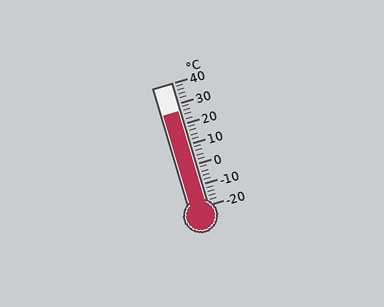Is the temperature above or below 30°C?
The temperature is below 30°C.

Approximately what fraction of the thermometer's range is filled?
The thermometer is filled to approximately 75% of its range.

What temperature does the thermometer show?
The thermometer shows approximately 26°C.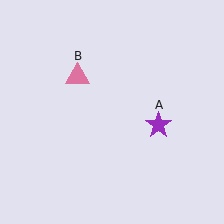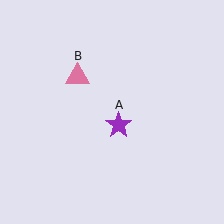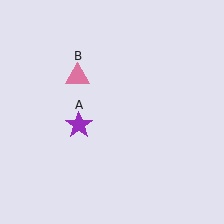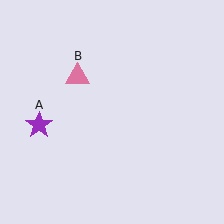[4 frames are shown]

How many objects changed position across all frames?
1 object changed position: purple star (object A).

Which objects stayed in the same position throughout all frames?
Pink triangle (object B) remained stationary.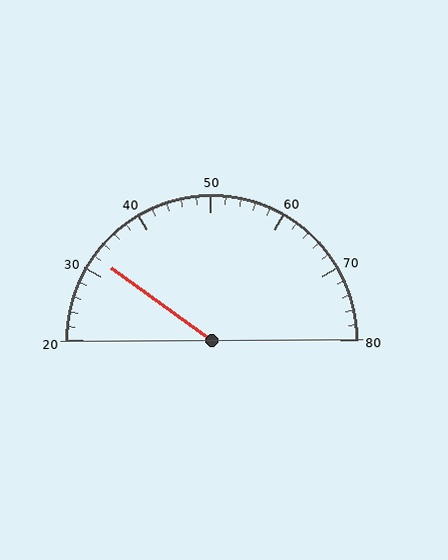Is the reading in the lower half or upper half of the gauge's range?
The reading is in the lower half of the range (20 to 80).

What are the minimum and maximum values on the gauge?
The gauge ranges from 20 to 80.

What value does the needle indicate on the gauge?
The needle indicates approximately 32.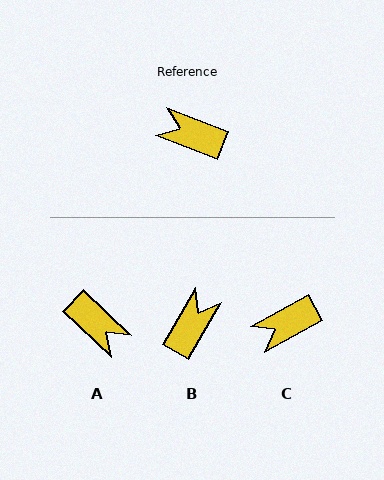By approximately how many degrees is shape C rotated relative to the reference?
Approximately 49 degrees counter-clockwise.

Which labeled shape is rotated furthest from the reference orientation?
A, about 157 degrees away.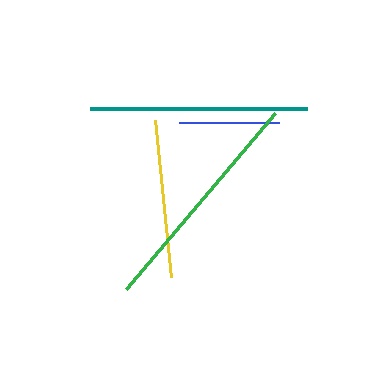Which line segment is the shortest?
The blue line is the shortest at approximately 101 pixels.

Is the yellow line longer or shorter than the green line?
The green line is longer than the yellow line.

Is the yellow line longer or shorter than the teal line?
The teal line is longer than the yellow line.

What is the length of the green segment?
The green segment is approximately 231 pixels long.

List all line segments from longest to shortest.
From longest to shortest: green, teal, yellow, blue.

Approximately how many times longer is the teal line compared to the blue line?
The teal line is approximately 2.2 times the length of the blue line.